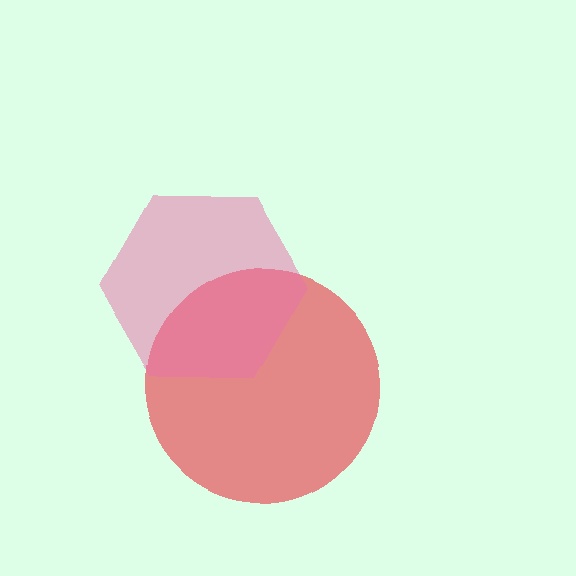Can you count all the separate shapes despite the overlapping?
Yes, there are 2 separate shapes.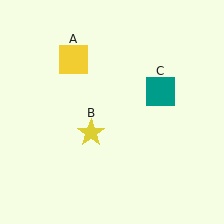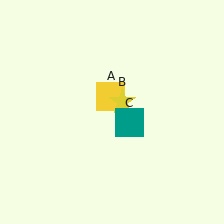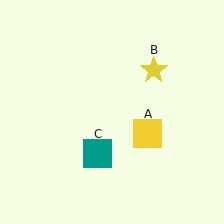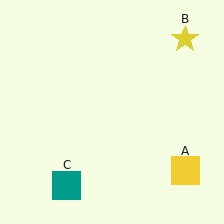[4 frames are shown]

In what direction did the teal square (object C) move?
The teal square (object C) moved down and to the left.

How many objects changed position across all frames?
3 objects changed position: yellow square (object A), yellow star (object B), teal square (object C).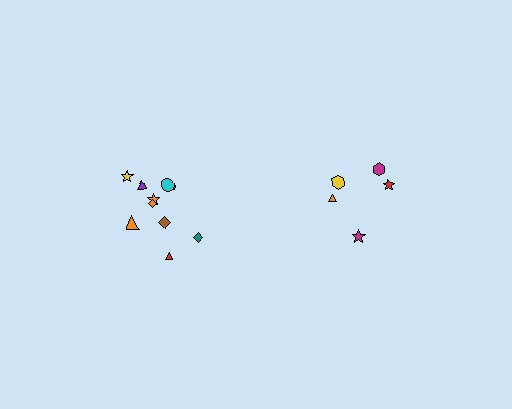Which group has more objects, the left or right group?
The left group.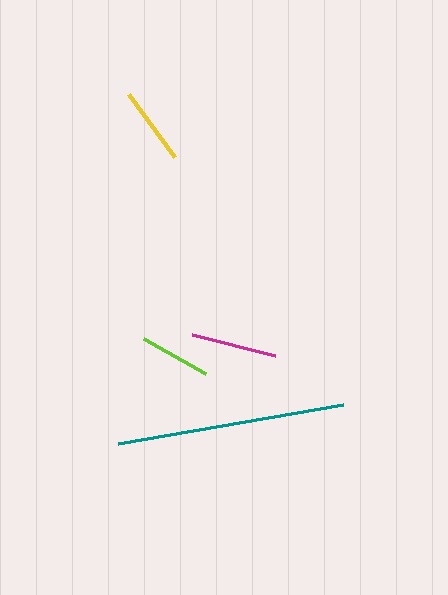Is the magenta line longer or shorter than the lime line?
The magenta line is longer than the lime line.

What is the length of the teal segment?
The teal segment is approximately 229 pixels long.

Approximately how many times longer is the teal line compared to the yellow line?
The teal line is approximately 2.9 times the length of the yellow line.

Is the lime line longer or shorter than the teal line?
The teal line is longer than the lime line.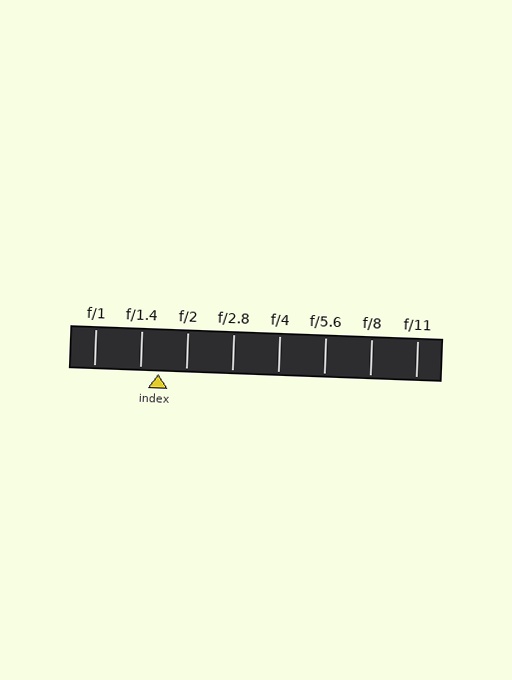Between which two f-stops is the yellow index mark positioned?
The index mark is between f/1.4 and f/2.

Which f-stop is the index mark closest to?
The index mark is closest to f/1.4.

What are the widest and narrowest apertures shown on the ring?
The widest aperture shown is f/1 and the narrowest is f/11.